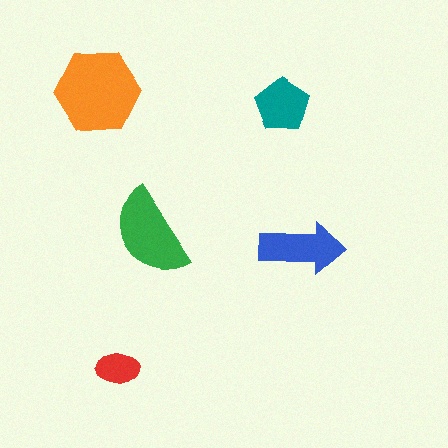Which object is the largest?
The orange hexagon.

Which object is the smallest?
The red ellipse.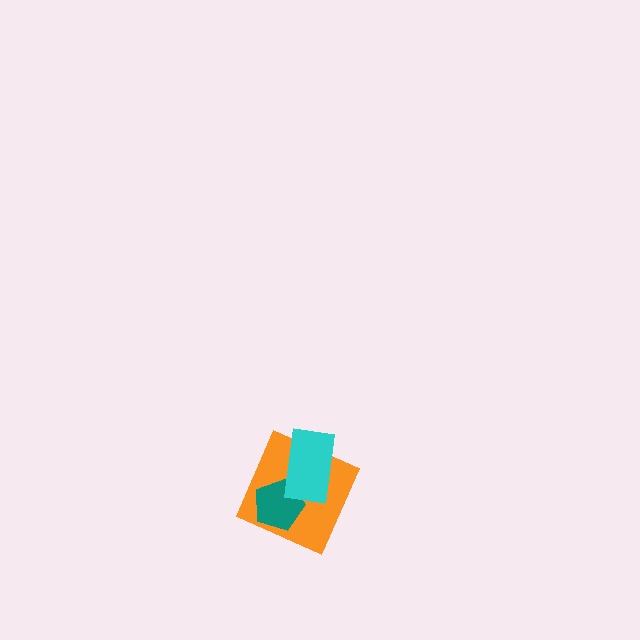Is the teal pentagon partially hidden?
Yes, it is partially covered by another shape.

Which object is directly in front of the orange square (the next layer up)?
The teal pentagon is directly in front of the orange square.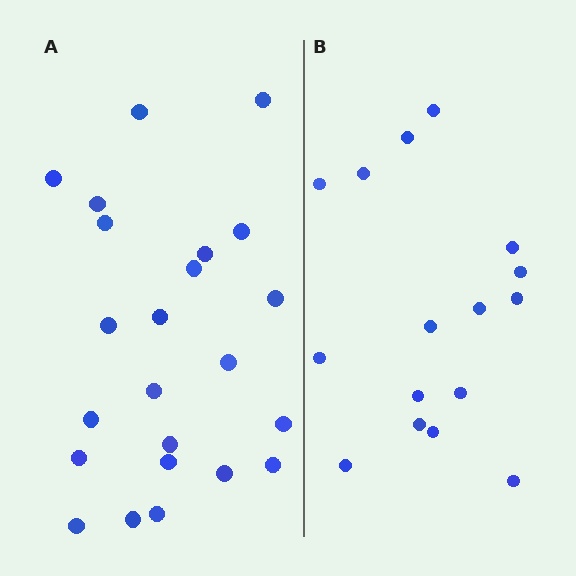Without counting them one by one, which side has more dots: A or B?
Region A (the left region) has more dots.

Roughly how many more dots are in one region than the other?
Region A has roughly 8 or so more dots than region B.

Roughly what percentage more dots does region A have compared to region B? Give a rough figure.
About 45% more.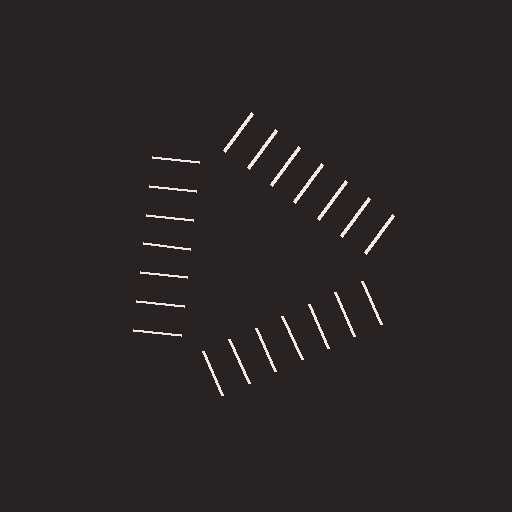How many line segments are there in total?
21 — 7 along each of the 3 edges.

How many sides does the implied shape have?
3 sides — the line-ends trace a triangle.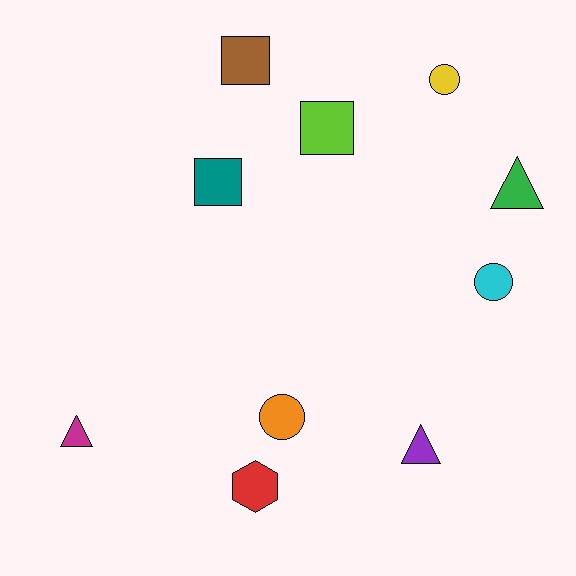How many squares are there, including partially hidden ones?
There are 3 squares.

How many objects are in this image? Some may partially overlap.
There are 10 objects.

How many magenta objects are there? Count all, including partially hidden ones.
There is 1 magenta object.